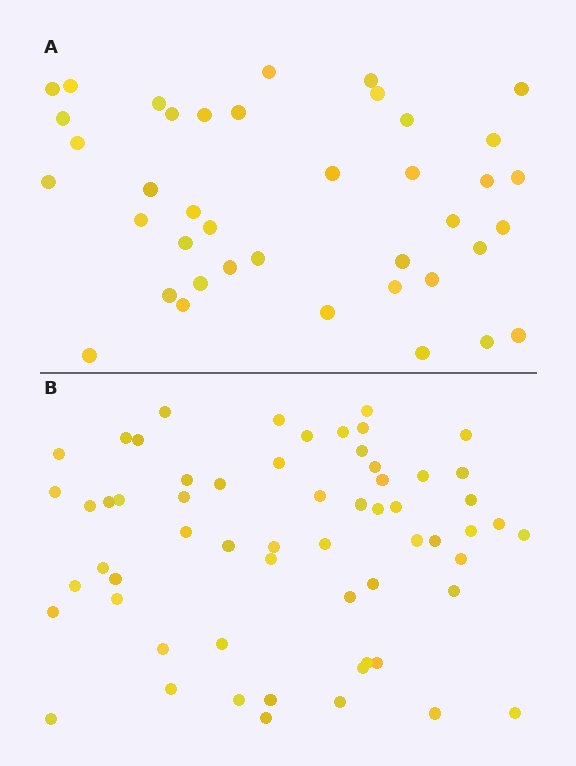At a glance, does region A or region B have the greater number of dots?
Region B (the bottom region) has more dots.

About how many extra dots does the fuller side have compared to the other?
Region B has approximately 20 more dots than region A.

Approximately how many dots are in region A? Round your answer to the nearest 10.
About 40 dots.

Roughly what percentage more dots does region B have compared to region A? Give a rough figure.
About 50% more.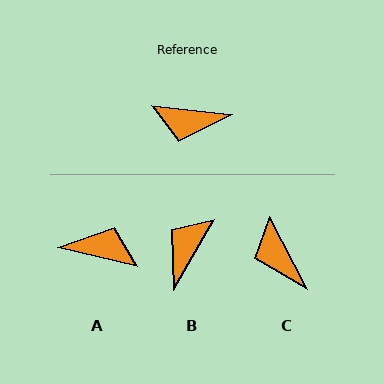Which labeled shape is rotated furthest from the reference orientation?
A, about 173 degrees away.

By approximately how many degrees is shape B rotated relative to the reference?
Approximately 114 degrees clockwise.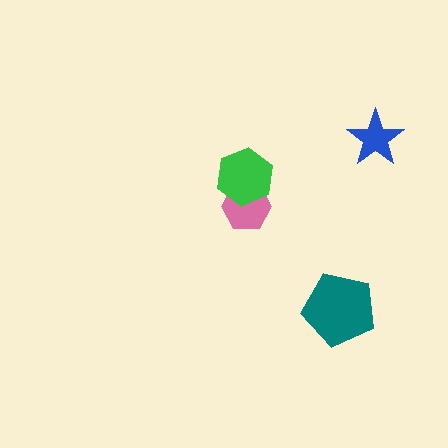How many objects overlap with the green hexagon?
1 object overlaps with the green hexagon.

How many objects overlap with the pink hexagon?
1 object overlaps with the pink hexagon.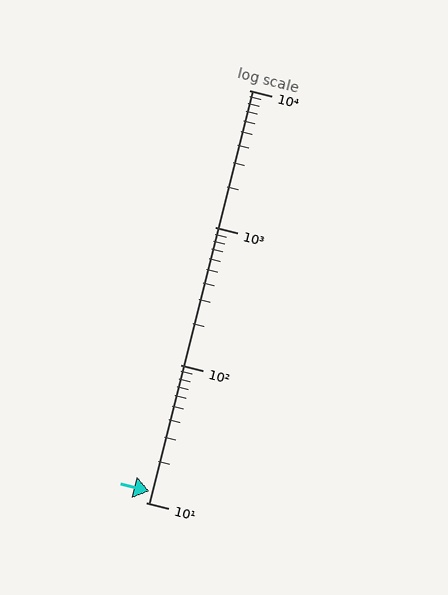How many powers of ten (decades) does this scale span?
The scale spans 3 decades, from 10 to 10000.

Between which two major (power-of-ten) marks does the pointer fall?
The pointer is between 10 and 100.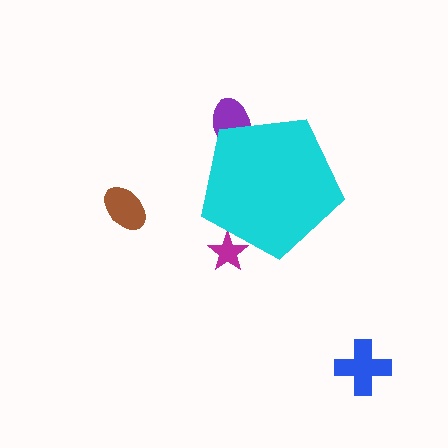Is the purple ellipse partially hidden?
Yes, the purple ellipse is partially hidden behind the cyan pentagon.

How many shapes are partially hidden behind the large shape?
2 shapes are partially hidden.